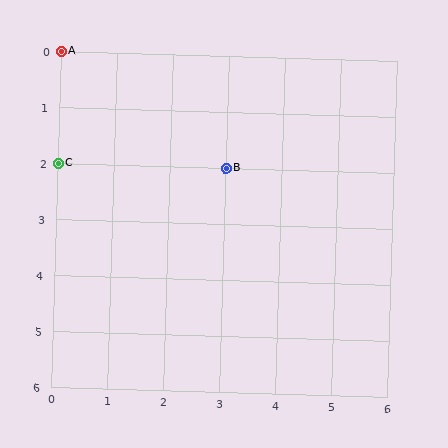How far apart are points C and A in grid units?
Points C and A are 2 rows apart.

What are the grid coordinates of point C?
Point C is at grid coordinates (0, 2).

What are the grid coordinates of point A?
Point A is at grid coordinates (0, 0).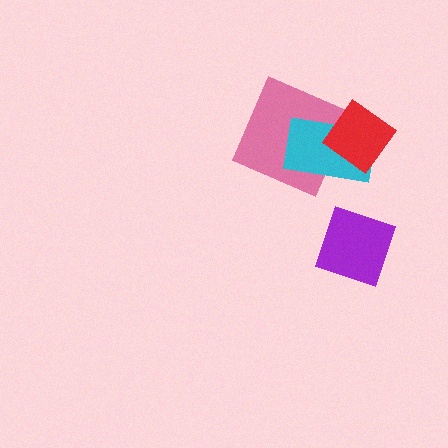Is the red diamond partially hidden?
No, no other shape covers it.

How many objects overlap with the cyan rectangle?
2 objects overlap with the cyan rectangle.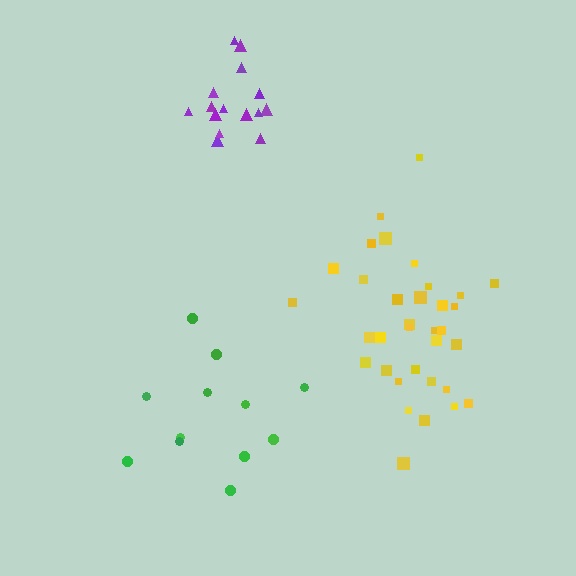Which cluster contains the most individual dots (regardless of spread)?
Yellow (34).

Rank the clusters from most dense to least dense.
purple, yellow, green.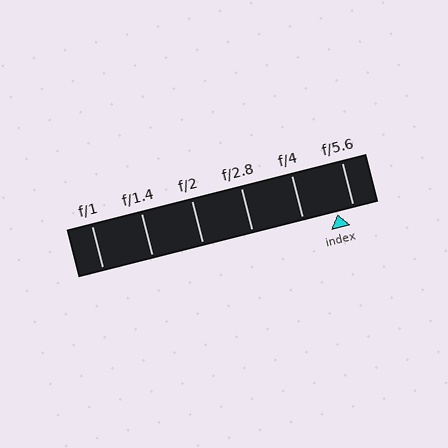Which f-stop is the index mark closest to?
The index mark is closest to f/5.6.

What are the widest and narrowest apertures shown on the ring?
The widest aperture shown is f/1 and the narrowest is f/5.6.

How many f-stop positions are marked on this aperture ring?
There are 6 f-stop positions marked.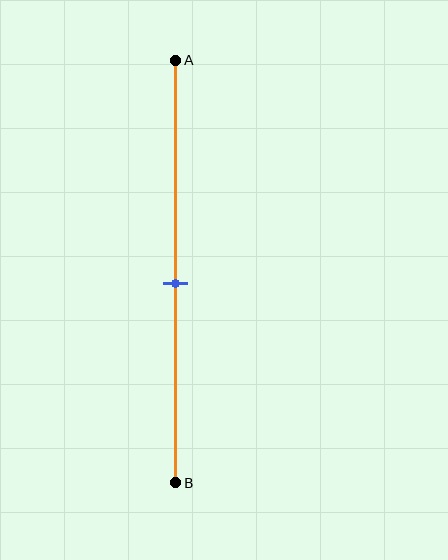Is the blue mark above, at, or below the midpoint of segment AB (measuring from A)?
The blue mark is approximately at the midpoint of segment AB.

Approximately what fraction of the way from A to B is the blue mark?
The blue mark is approximately 55% of the way from A to B.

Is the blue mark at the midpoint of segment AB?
Yes, the mark is approximately at the midpoint.